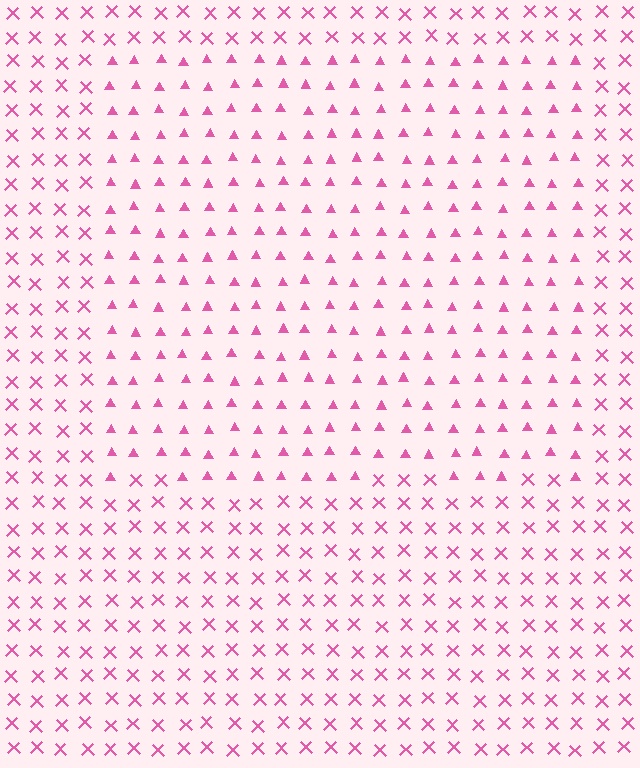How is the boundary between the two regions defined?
The boundary is defined by a change in element shape: triangles inside vs. X marks outside. All elements share the same color and spacing.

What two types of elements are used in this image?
The image uses triangles inside the rectangle region and X marks outside it.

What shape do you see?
I see a rectangle.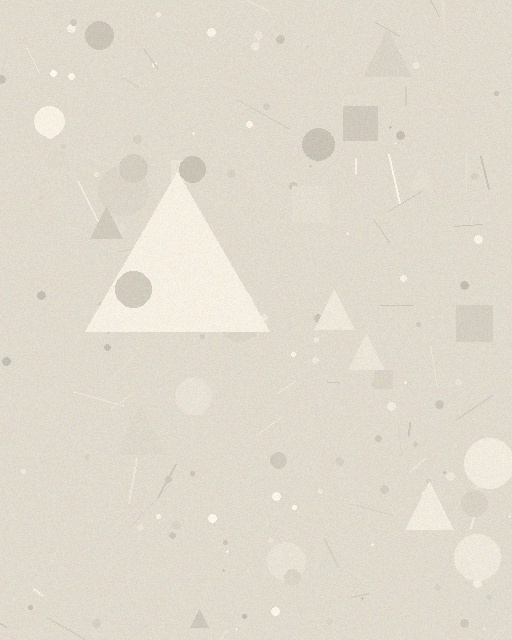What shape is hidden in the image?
A triangle is hidden in the image.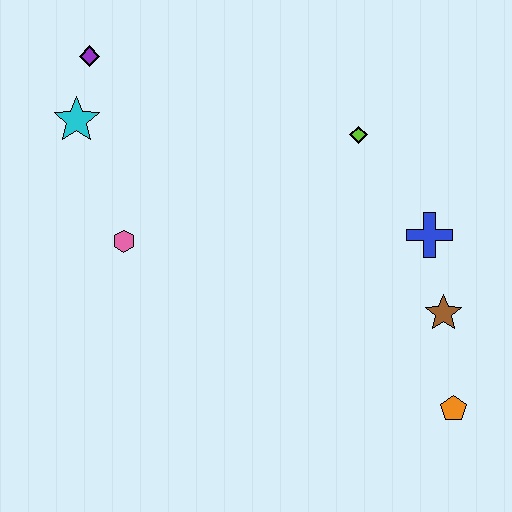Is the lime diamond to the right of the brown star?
No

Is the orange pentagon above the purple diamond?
No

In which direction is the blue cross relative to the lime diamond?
The blue cross is below the lime diamond.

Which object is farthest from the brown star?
The purple diamond is farthest from the brown star.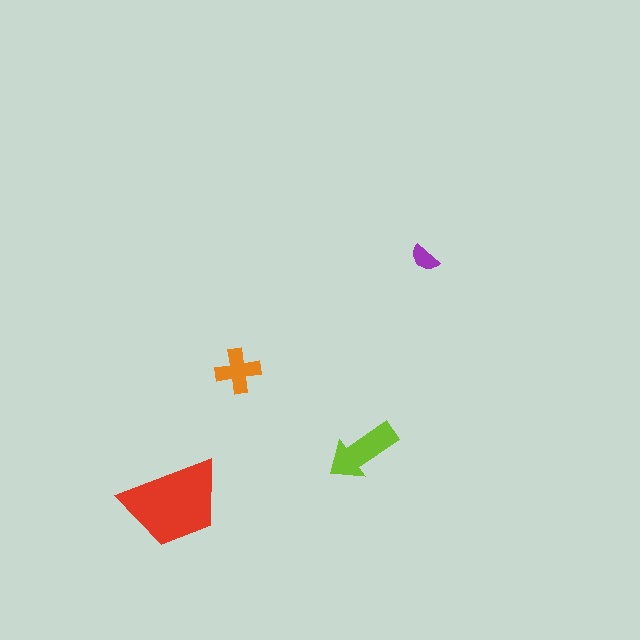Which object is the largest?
The red trapezoid.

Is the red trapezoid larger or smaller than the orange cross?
Larger.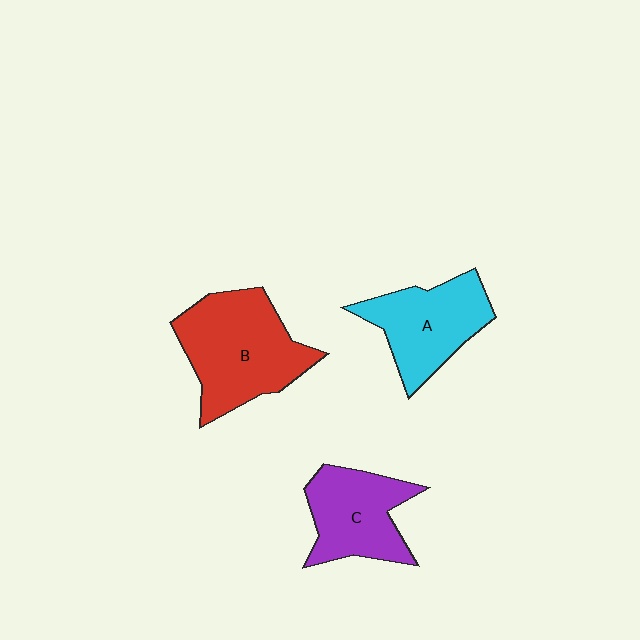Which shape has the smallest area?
Shape C (purple).